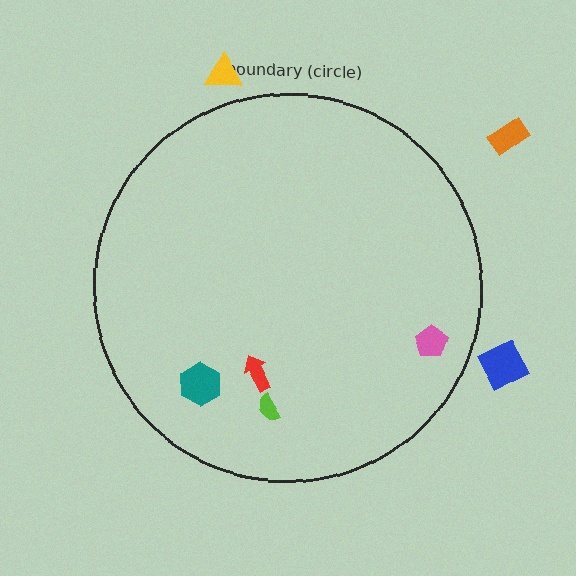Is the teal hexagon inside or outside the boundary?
Inside.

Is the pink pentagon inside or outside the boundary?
Inside.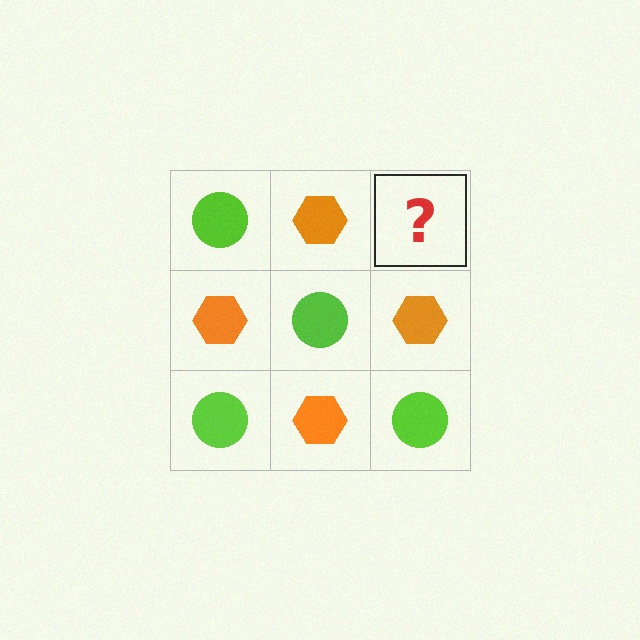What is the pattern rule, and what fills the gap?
The rule is that it alternates lime circle and orange hexagon in a checkerboard pattern. The gap should be filled with a lime circle.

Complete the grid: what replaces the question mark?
The question mark should be replaced with a lime circle.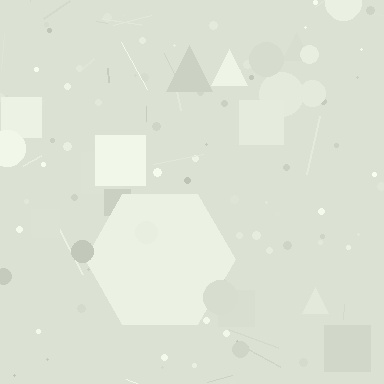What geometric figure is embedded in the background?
A hexagon is embedded in the background.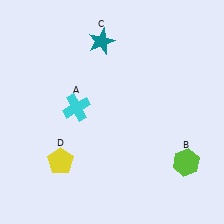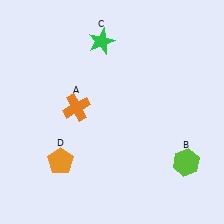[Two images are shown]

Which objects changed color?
A changed from cyan to orange. C changed from teal to green. D changed from yellow to orange.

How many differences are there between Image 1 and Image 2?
There are 3 differences between the two images.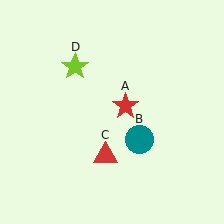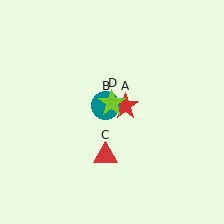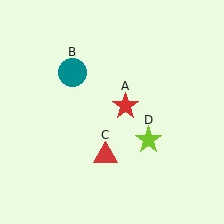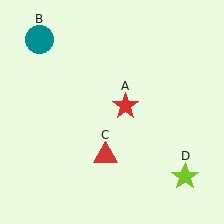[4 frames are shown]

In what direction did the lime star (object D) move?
The lime star (object D) moved down and to the right.